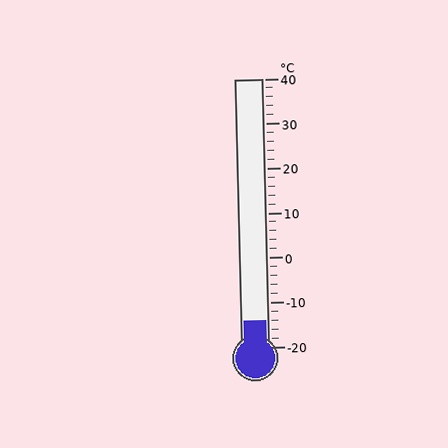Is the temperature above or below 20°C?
The temperature is below 20°C.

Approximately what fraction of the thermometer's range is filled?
The thermometer is filled to approximately 10% of its range.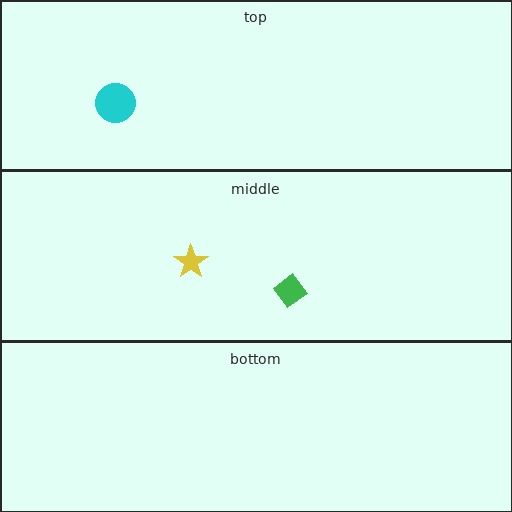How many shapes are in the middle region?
2.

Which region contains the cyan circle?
The top region.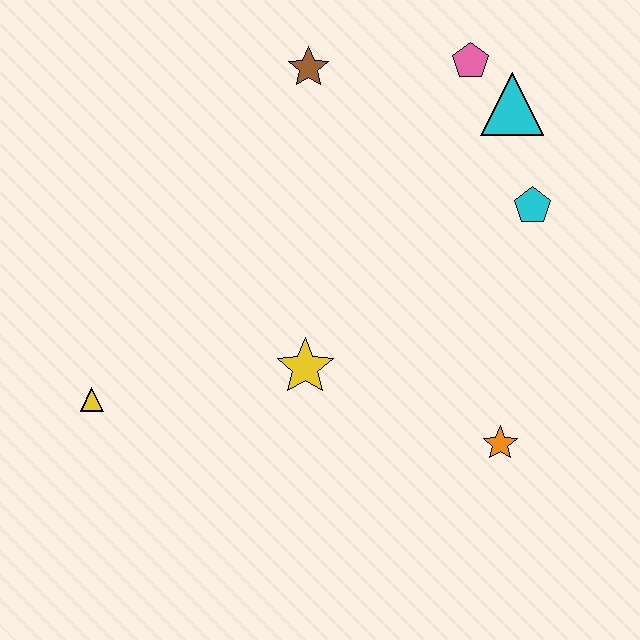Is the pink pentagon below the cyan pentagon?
No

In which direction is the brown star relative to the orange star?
The brown star is above the orange star.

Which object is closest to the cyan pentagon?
The cyan triangle is closest to the cyan pentagon.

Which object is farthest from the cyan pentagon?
The yellow triangle is farthest from the cyan pentagon.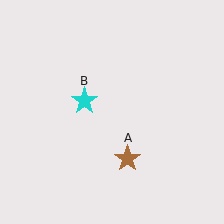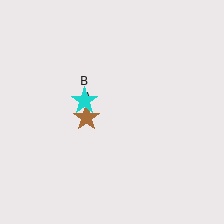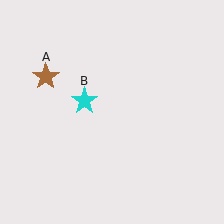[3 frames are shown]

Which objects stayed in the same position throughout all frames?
Cyan star (object B) remained stationary.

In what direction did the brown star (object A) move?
The brown star (object A) moved up and to the left.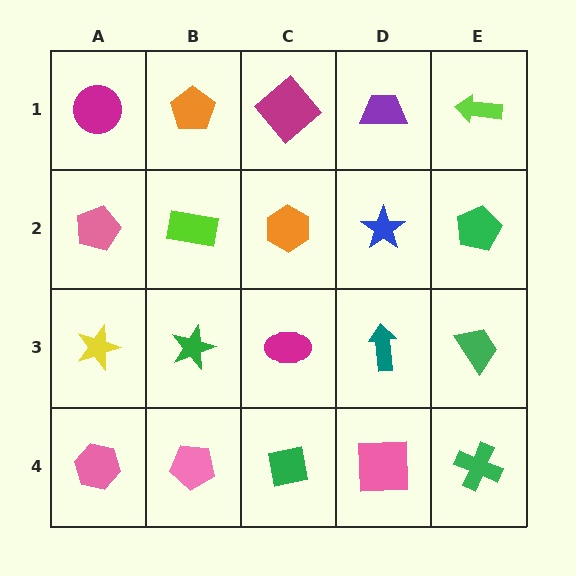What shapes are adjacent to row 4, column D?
A teal arrow (row 3, column D), a green square (row 4, column C), a green cross (row 4, column E).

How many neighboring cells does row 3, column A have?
3.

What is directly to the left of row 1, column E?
A purple trapezoid.